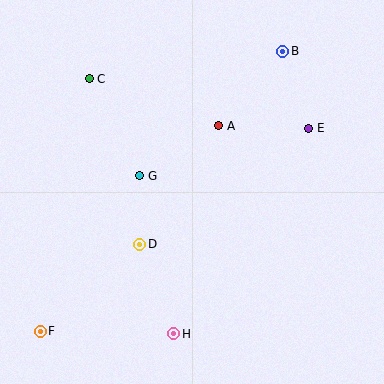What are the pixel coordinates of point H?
Point H is at (174, 334).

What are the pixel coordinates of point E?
Point E is at (309, 128).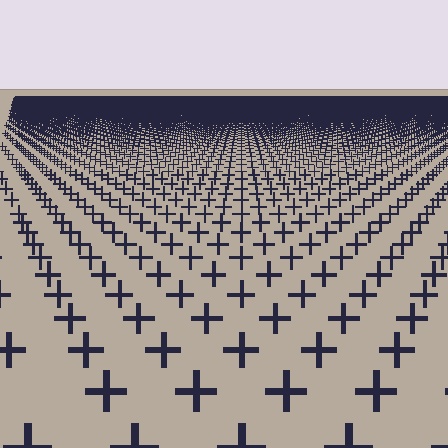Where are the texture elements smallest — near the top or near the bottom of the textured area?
Near the top.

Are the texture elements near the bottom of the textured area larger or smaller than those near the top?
Larger. Near the bottom, elements are closer to the viewer and appear at a bigger on-screen size.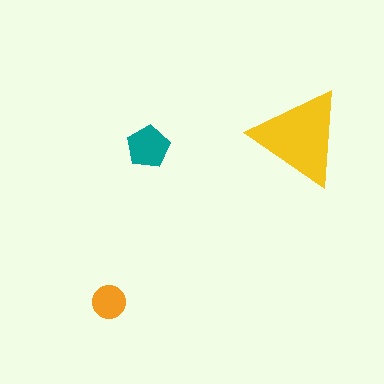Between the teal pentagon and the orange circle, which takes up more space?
The teal pentagon.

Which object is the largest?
The yellow triangle.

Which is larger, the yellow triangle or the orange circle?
The yellow triangle.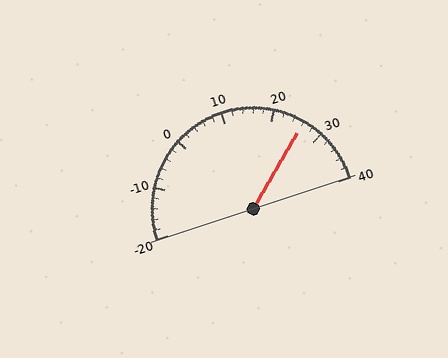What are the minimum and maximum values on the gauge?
The gauge ranges from -20 to 40.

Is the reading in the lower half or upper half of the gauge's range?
The reading is in the upper half of the range (-20 to 40).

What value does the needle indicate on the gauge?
The needle indicates approximately 26.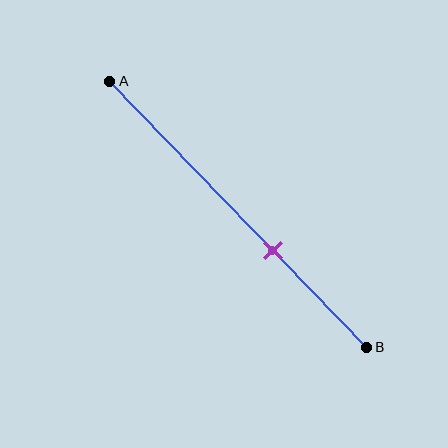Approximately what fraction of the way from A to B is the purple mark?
The purple mark is approximately 65% of the way from A to B.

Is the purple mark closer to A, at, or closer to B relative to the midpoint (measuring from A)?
The purple mark is closer to point B than the midpoint of segment AB.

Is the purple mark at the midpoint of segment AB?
No, the mark is at about 65% from A, not at the 50% midpoint.